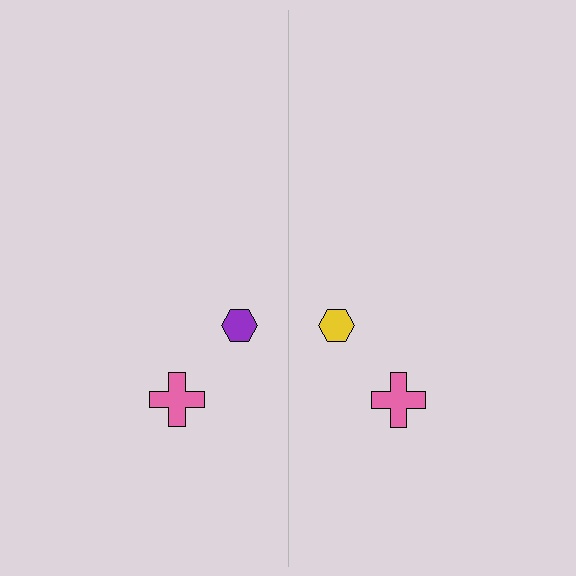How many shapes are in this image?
There are 4 shapes in this image.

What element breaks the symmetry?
The yellow hexagon on the right side breaks the symmetry — its mirror counterpart is purple.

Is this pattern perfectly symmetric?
No, the pattern is not perfectly symmetric. The yellow hexagon on the right side breaks the symmetry — its mirror counterpart is purple.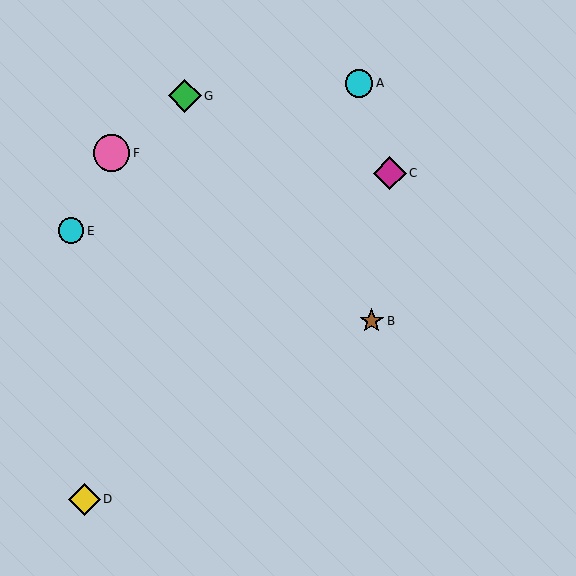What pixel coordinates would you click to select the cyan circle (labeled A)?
Click at (359, 83) to select the cyan circle A.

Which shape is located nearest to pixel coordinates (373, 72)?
The cyan circle (labeled A) at (359, 83) is nearest to that location.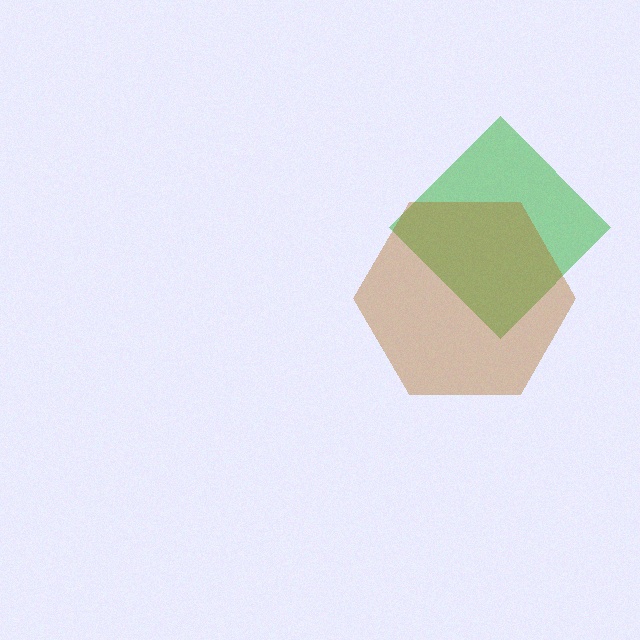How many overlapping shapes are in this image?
There are 2 overlapping shapes in the image.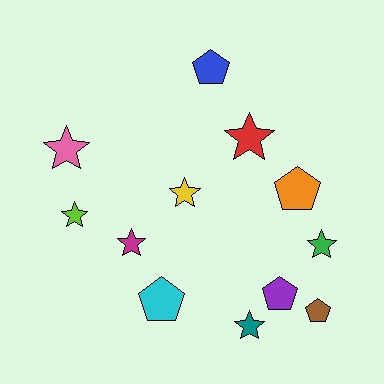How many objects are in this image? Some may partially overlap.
There are 12 objects.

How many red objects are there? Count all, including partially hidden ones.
There is 1 red object.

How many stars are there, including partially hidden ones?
There are 7 stars.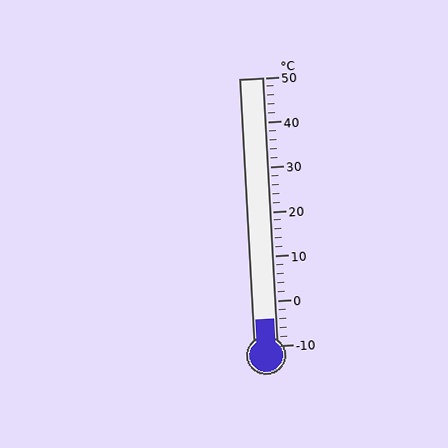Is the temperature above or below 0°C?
The temperature is below 0°C.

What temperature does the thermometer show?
The thermometer shows approximately -4°C.